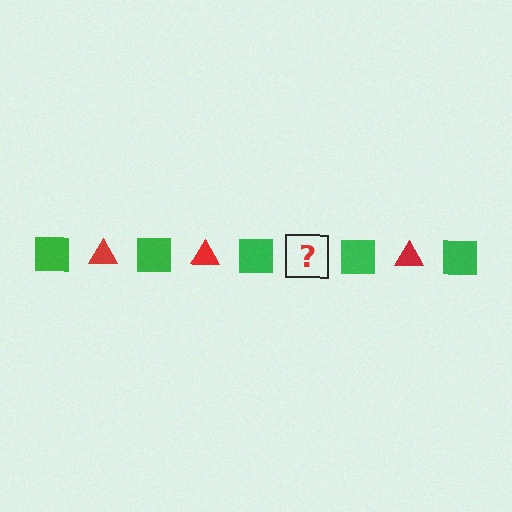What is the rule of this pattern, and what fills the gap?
The rule is that the pattern alternates between green square and red triangle. The gap should be filled with a red triangle.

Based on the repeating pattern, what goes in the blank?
The blank should be a red triangle.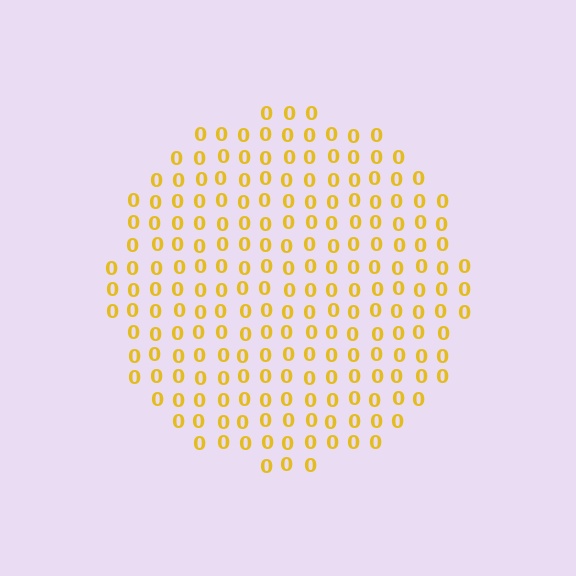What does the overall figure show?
The overall figure shows a circle.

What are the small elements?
The small elements are digit 0's.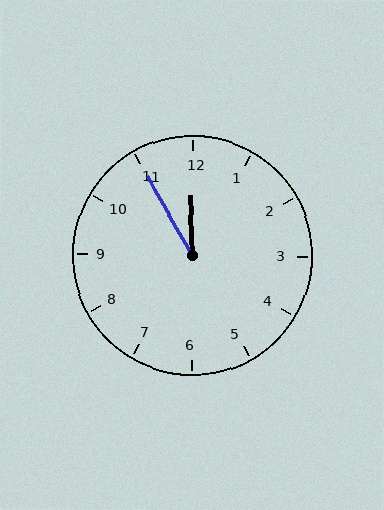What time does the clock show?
11:55.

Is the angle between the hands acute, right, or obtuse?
It is acute.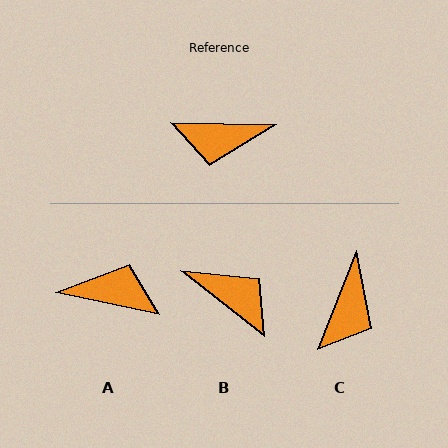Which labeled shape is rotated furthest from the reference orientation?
A, about 169 degrees away.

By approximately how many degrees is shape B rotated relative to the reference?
Approximately 143 degrees counter-clockwise.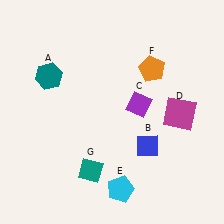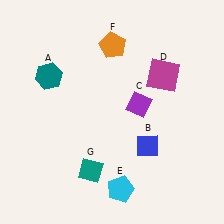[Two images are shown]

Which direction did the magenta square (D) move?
The magenta square (D) moved up.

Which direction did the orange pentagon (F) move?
The orange pentagon (F) moved left.